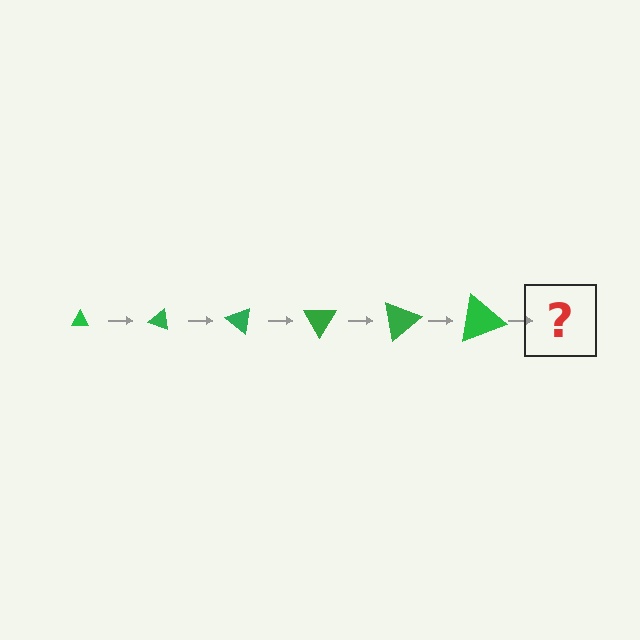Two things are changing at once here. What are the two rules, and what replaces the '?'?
The two rules are that the triangle grows larger each step and it rotates 20 degrees each step. The '?' should be a triangle, larger than the previous one and rotated 120 degrees from the start.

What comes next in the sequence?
The next element should be a triangle, larger than the previous one and rotated 120 degrees from the start.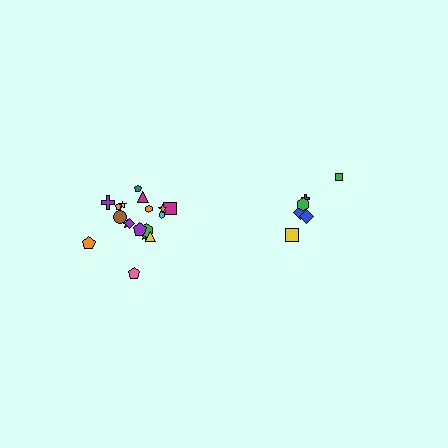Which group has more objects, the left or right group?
The left group.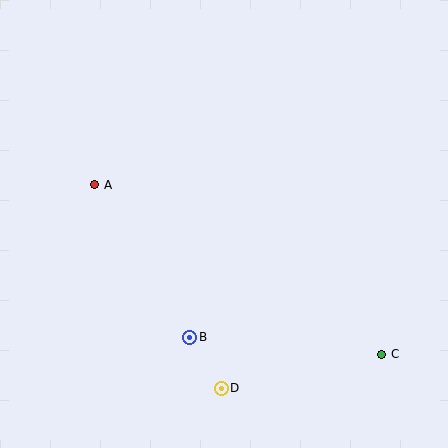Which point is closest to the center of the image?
Point B at (190, 337) is closest to the center.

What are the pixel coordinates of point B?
Point B is at (190, 337).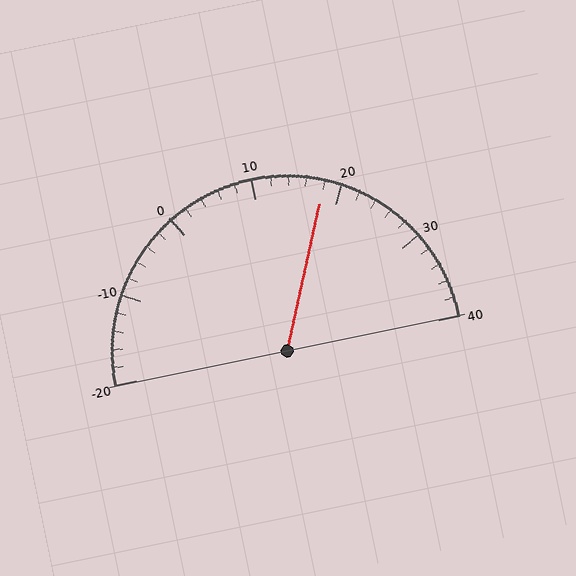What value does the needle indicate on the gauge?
The needle indicates approximately 18.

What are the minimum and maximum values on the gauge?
The gauge ranges from -20 to 40.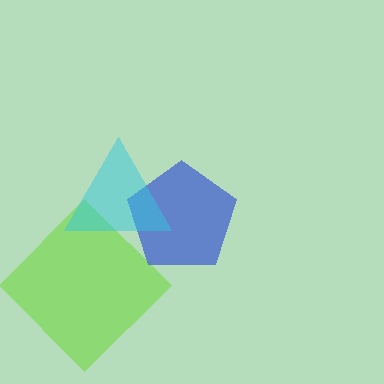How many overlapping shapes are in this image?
There are 3 overlapping shapes in the image.